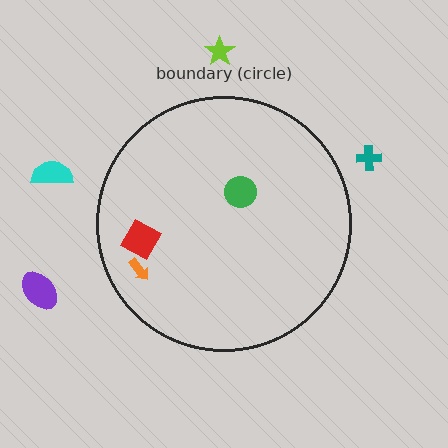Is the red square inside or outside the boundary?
Inside.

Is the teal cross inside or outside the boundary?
Outside.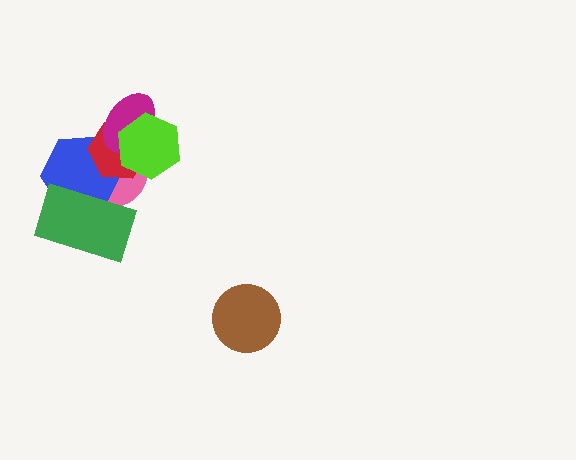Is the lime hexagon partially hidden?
No, no other shape covers it.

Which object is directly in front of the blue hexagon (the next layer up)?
The red hexagon is directly in front of the blue hexagon.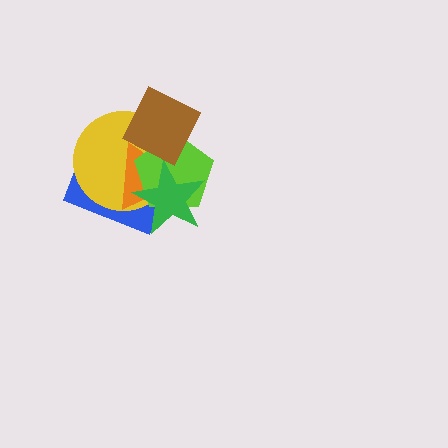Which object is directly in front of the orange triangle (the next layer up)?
The lime pentagon is directly in front of the orange triangle.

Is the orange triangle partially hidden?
Yes, it is partially covered by another shape.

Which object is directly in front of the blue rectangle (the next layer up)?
The yellow circle is directly in front of the blue rectangle.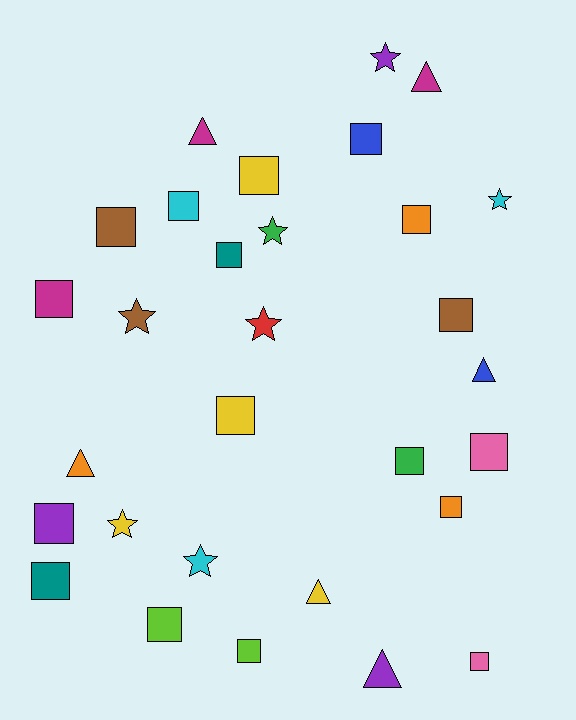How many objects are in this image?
There are 30 objects.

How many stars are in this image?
There are 7 stars.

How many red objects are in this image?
There is 1 red object.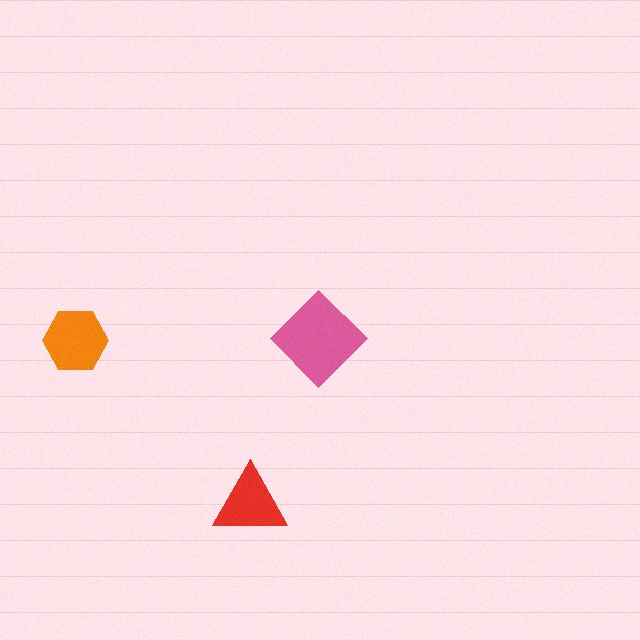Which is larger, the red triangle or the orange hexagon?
The orange hexagon.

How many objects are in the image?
There are 3 objects in the image.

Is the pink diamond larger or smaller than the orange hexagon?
Larger.